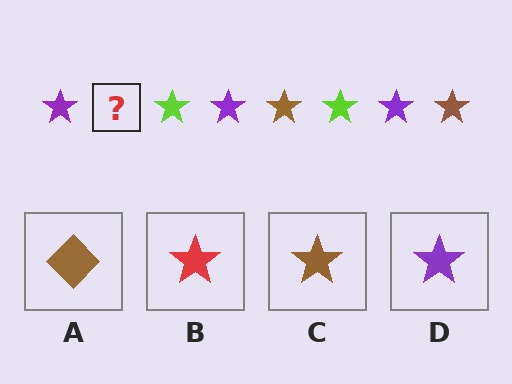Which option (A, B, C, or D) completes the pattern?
C.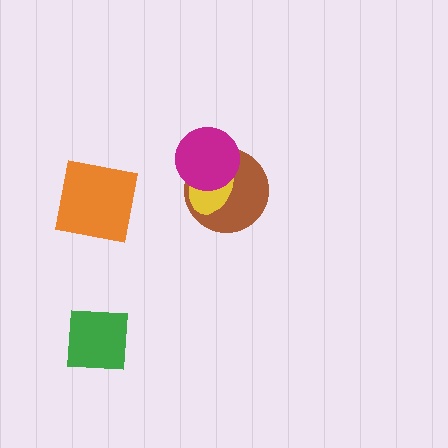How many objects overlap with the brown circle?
2 objects overlap with the brown circle.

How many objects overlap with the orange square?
0 objects overlap with the orange square.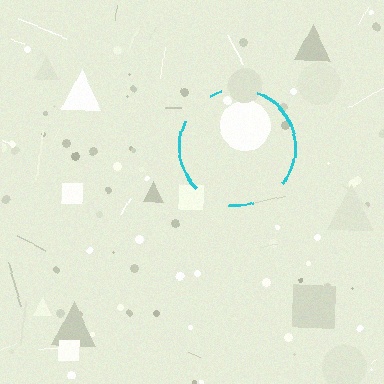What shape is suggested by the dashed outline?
The dashed outline suggests a circle.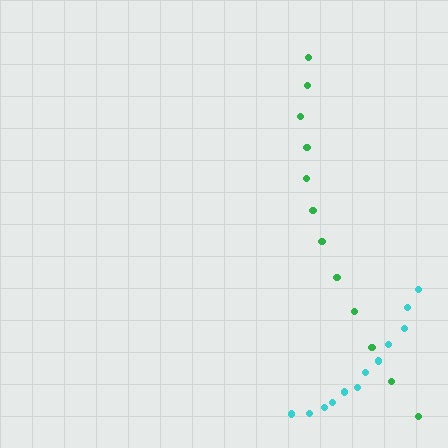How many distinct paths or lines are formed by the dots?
There are 2 distinct paths.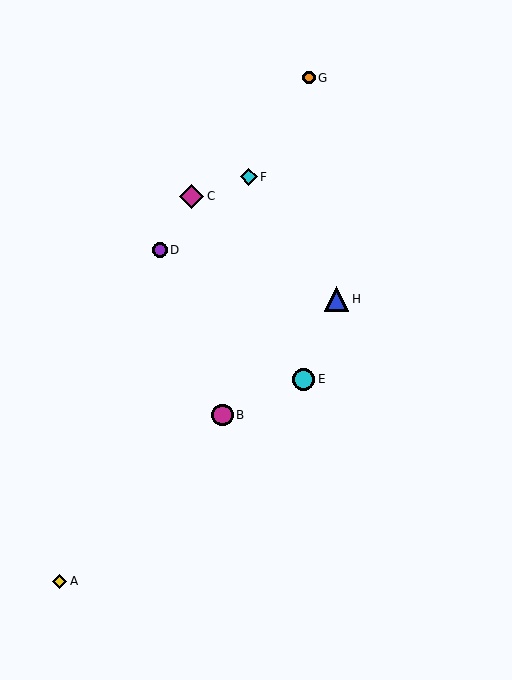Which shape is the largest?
The magenta diamond (labeled C) is the largest.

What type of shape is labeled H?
Shape H is a blue triangle.